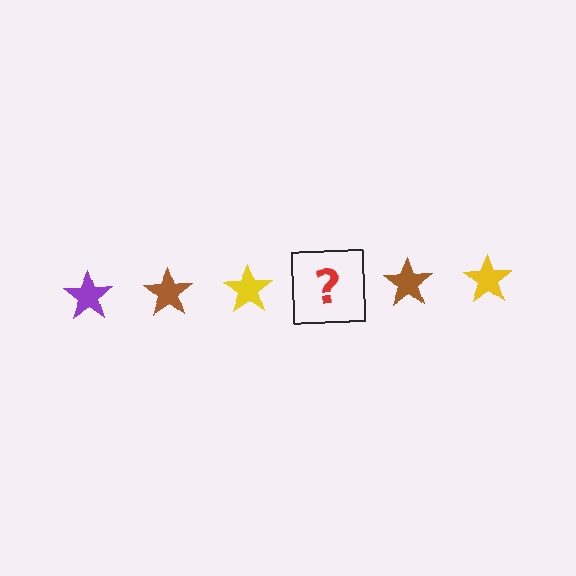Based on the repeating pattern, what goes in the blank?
The blank should be a purple star.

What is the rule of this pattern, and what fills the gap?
The rule is that the pattern cycles through purple, brown, yellow stars. The gap should be filled with a purple star.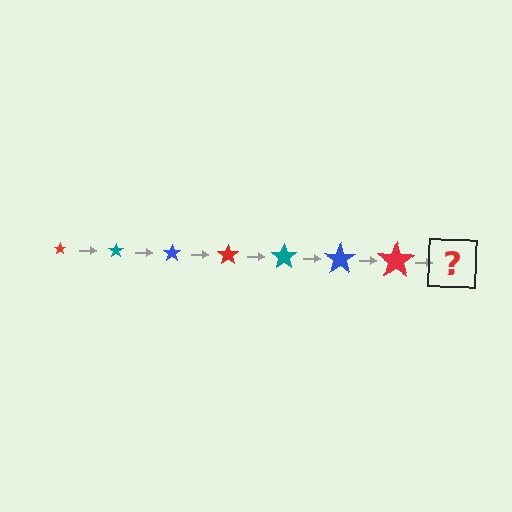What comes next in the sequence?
The next element should be a teal star, larger than the previous one.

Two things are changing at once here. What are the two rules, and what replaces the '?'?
The two rules are that the star grows larger each step and the color cycles through red, teal, and blue. The '?' should be a teal star, larger than the previous one.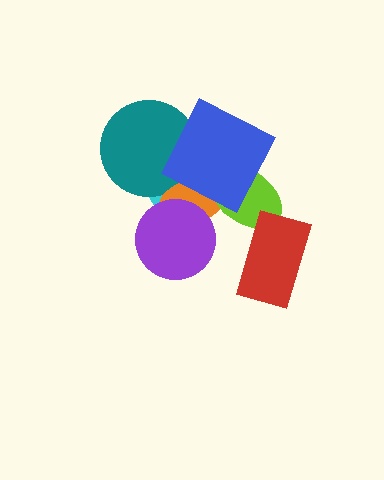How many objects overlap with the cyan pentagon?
4 objects overlap with the cyan pentagon.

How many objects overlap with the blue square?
4 objects overlap with the blue square.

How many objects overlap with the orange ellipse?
5 objects overlap with the orange ellipse.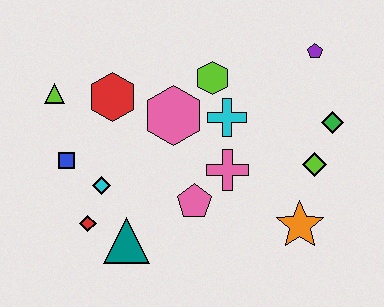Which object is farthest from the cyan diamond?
The purple pentagon is farthest from the cyan diamond.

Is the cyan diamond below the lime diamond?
Yes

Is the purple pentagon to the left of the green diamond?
Yes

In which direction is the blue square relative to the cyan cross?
The blue square is to the left of the cyan cross.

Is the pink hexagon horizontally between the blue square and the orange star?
Yes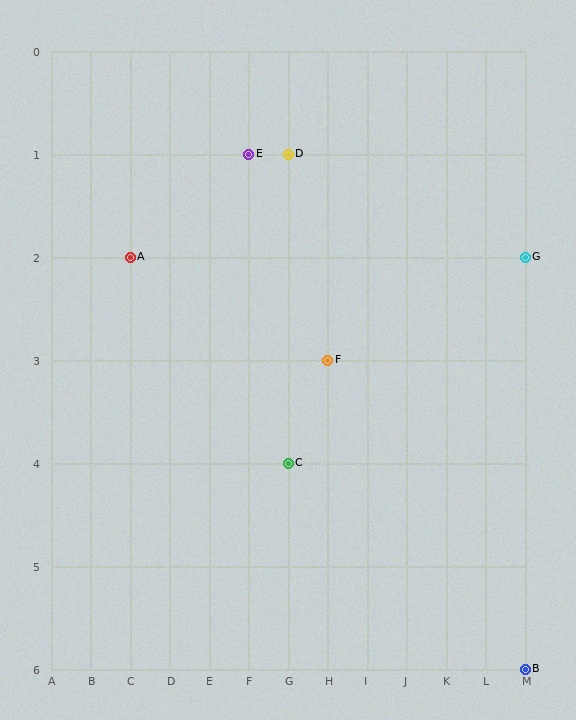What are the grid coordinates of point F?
Point F is at grid coordinates (H, 3).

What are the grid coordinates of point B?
Point B is at grid coordinates (M, 6).